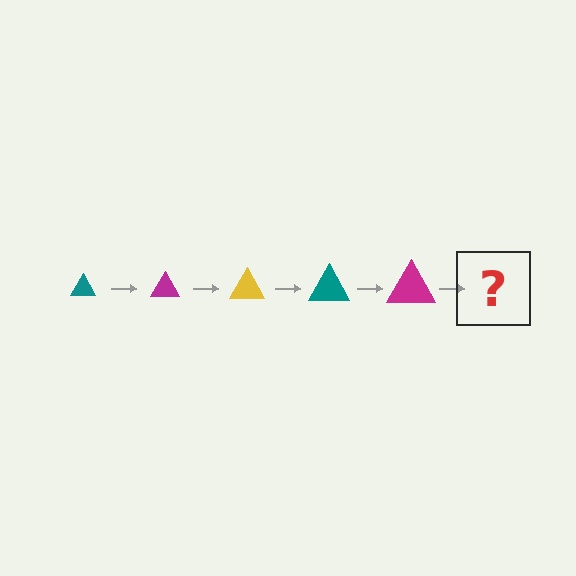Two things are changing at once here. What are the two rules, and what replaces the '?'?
The two rules are that the triangle grows larger each step and the color cycles through teal, magenta, and yellow. The '?' should be a yellow triangle, larger than the previous one.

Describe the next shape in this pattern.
It should be a yellow triangle, larger than the previous one.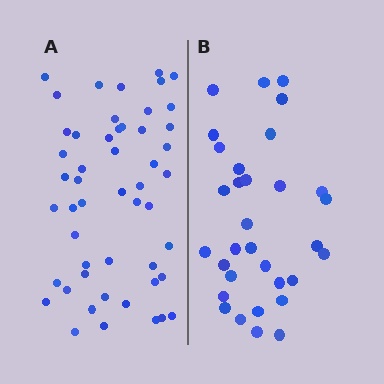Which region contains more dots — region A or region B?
Region A (the left region) has more dots.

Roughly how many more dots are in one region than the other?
Region A has approximately 20 more dots than region B.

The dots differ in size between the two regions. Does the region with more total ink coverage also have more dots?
No. Region B has more total ink coverage because its dots are larger, but region A actually contains more individual dots. Total area can be misleading — the number of items is what matters here.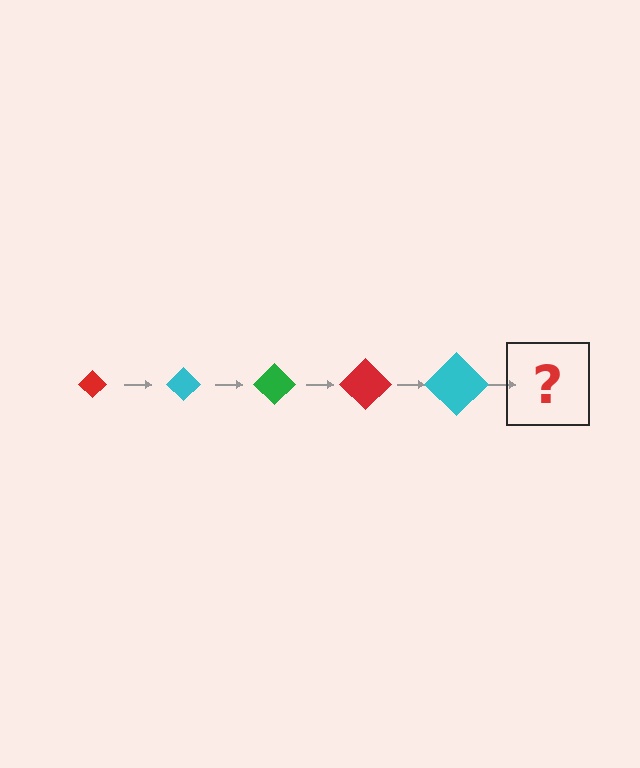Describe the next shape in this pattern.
It should be a green diamond, larger than the previous one.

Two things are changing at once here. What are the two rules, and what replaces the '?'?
The two rules are that the diamond grows larger each step and the color cycles through red, cyan, and green. The '?' should be a green diamond, larger than the previous one.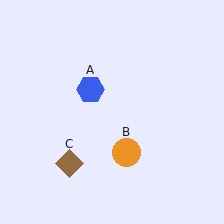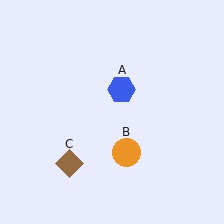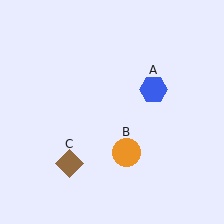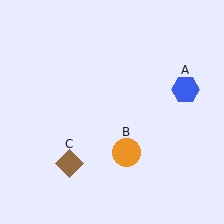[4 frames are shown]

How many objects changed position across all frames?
1 object changed position: blue hexagon (object A).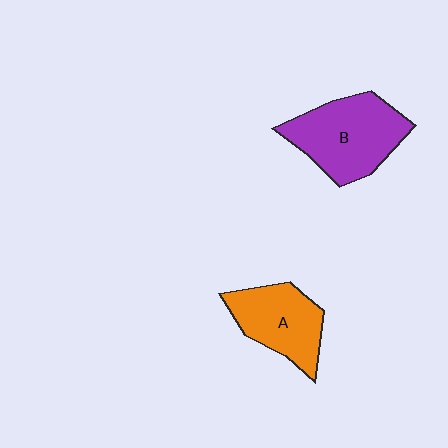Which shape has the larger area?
Shape B (purple).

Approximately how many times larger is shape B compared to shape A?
Approximately 1.3 times.